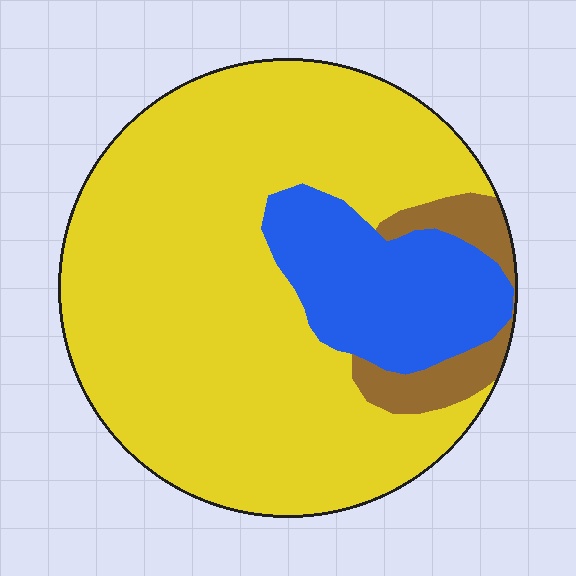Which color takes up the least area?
Brown, at roughly 5%.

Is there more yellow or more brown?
Yellow.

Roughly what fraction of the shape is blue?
Blue takes up about one sixth (1/6) of the shape.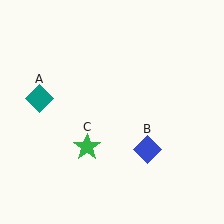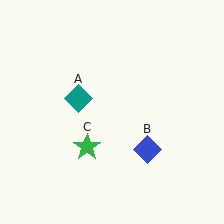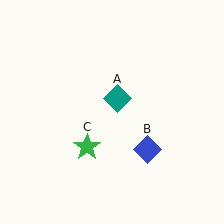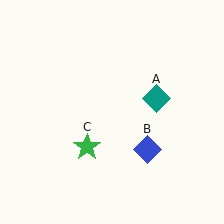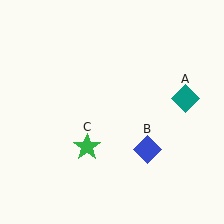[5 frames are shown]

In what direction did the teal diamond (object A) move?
The teal diamond (object A) moved right.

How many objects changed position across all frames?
1 object changed position: teal diamond (object A).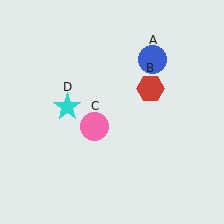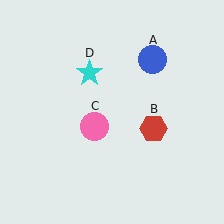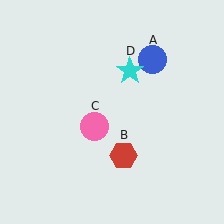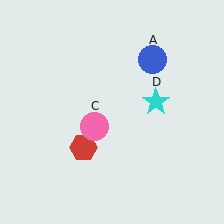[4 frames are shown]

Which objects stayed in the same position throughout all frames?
Blue circle (object A) and pink circle (object C) remained stationary.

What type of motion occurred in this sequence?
The red hexagon (object B), cyan star (object D) rotated clockwise around the center of the scene.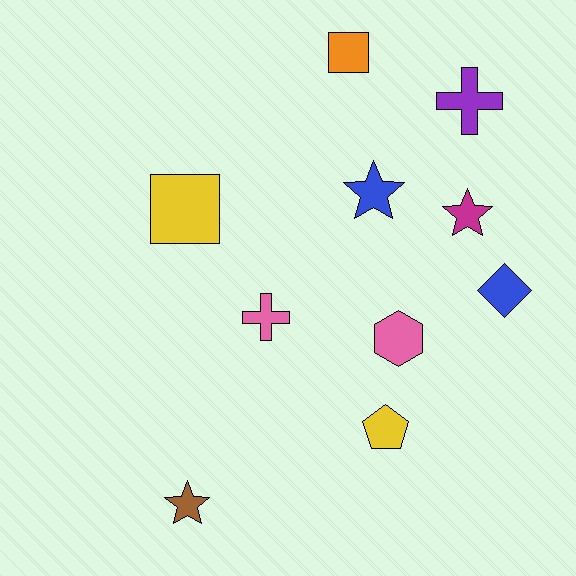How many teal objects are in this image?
There are no teal objects.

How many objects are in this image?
There are 10 objects.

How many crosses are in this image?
There are 2 crosses.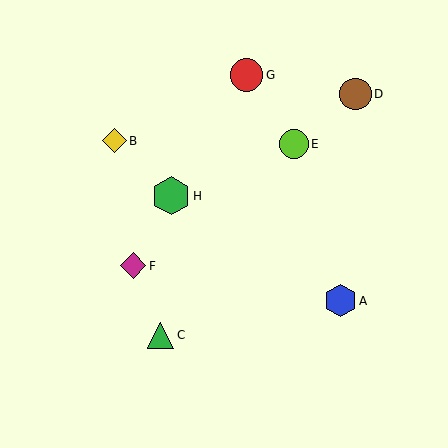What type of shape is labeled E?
Shape E is a lime circle.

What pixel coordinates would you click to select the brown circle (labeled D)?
Click at (356, 94) to select the brown circle D.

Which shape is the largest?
The green hexagon (labeled H) is the largest.